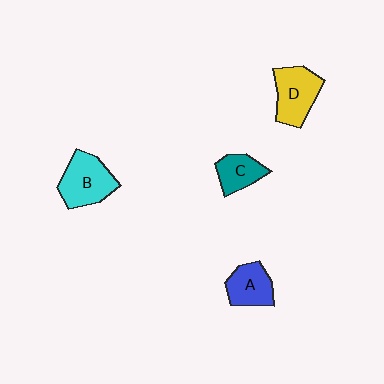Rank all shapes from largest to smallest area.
From largest to smallest: B (cyan), D (yellow), A (blue), C (teal).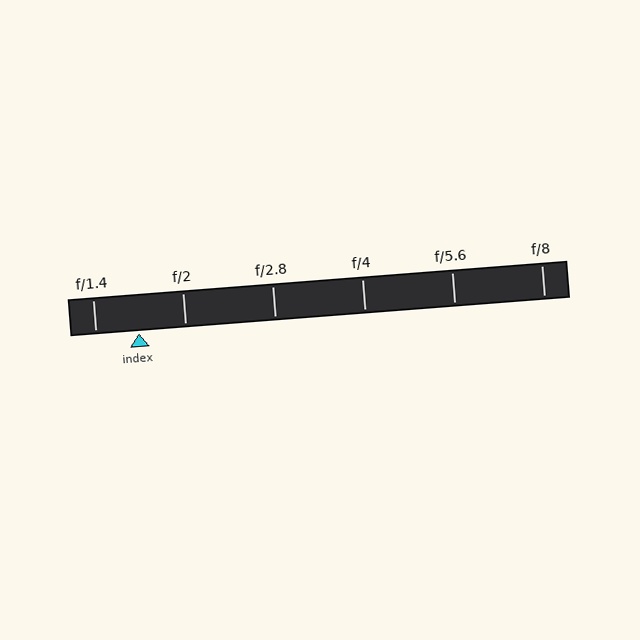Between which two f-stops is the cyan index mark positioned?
The index mark is between f/1.4 and f/2.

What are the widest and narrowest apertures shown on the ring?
The widest aperture shown is f/1.4 and the narrowest is f/8.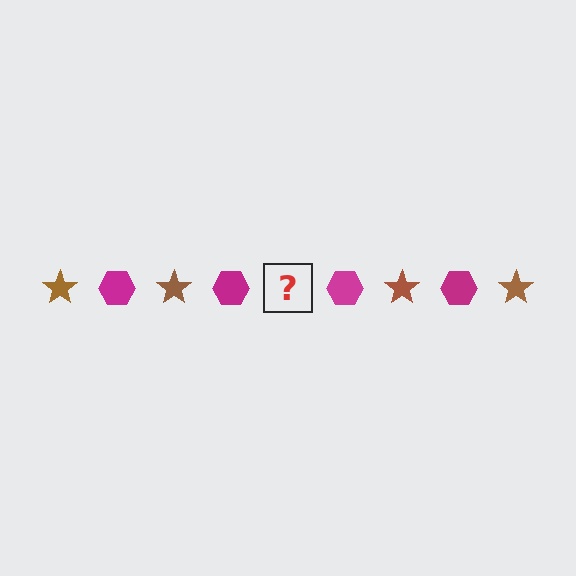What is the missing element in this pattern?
The missing element is a brown star.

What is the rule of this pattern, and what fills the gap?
The rule is that the pattern alternates between brown star and magenta hexagon. The gap should be filled with a brown star.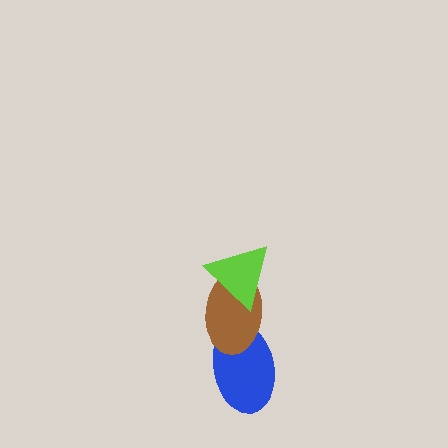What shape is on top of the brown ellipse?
The lime triangle is on top of the brown ellipse.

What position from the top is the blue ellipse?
The blue ellipse is 3rd from the top.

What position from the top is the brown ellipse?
The brown ellipse is 2nd from the top.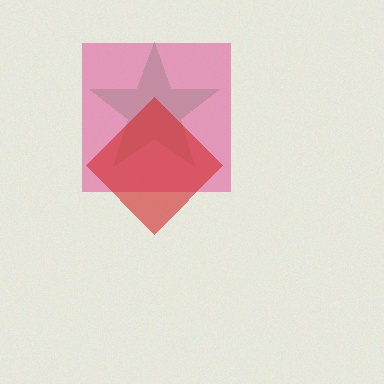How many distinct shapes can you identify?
There are 3 distinct shapes: a green star, a pink square, a red diamond.